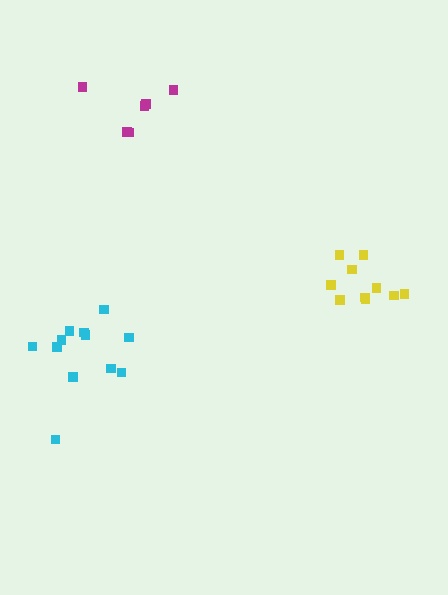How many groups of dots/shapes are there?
There are 3 groups.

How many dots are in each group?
Group 1: 6 dots, Group 2: 10 dots, Group 3: 12 dots (28 total).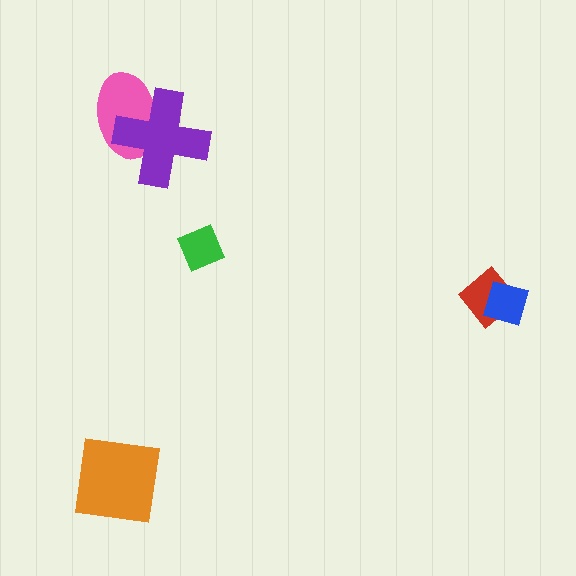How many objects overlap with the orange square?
0 objects overlap with the orange square.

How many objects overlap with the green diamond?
0 objects overlap with the green diamond.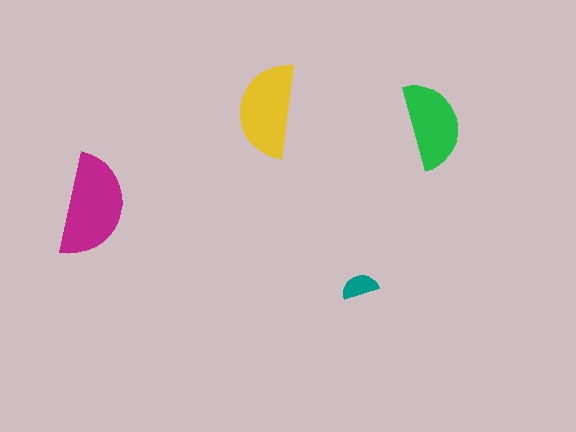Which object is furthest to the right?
The green semicircle is rightmost.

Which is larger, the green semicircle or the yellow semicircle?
The yellow one.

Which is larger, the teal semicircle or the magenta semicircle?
The magenta one.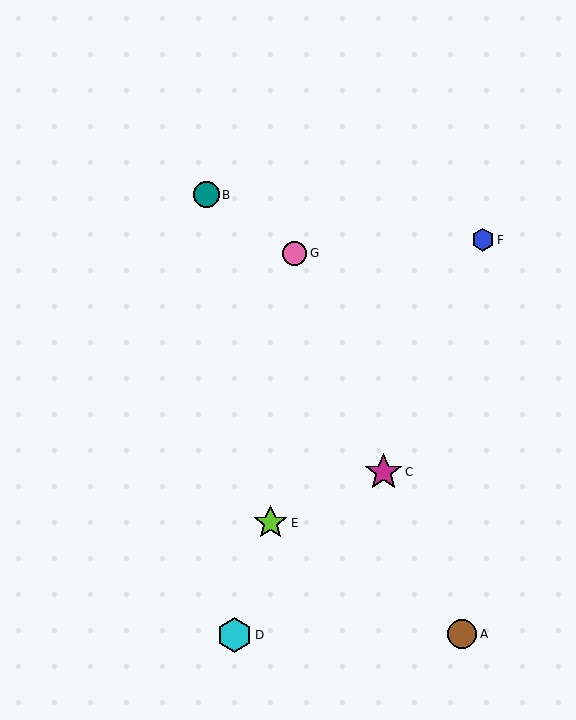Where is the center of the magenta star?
The center of the magenta star is at (384, 472).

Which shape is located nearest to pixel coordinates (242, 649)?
The cyan hexagon (labeled D) at (235, 635) is nearest to that location.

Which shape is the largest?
The magenta star (labeled C) is the largest.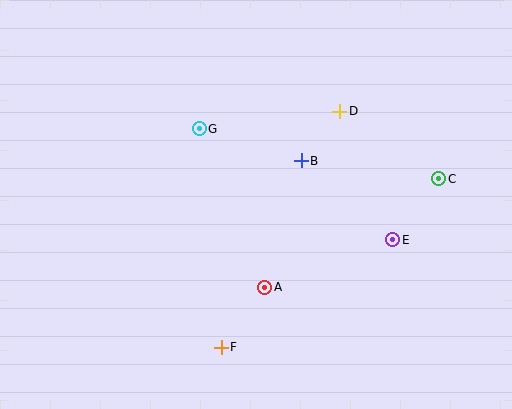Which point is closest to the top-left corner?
Point G is closest to the top-left corner.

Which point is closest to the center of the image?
Point B at (301, 161) is closest to the center.